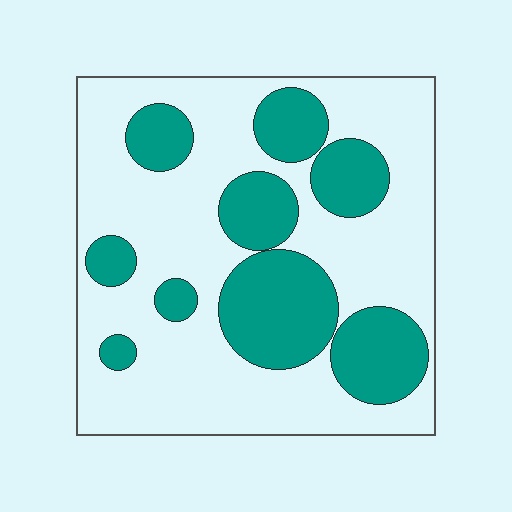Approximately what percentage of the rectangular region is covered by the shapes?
Approximately 35%.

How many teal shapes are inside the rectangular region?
9.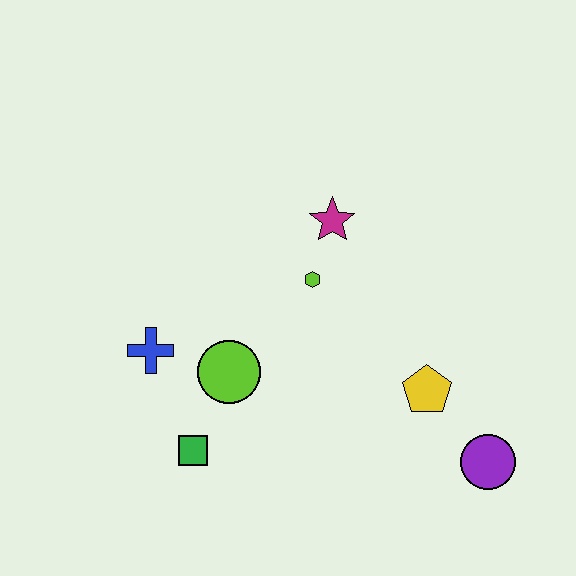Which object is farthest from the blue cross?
The purple circle is farthest from the blue cross.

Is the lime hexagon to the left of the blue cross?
No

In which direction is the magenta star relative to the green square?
The magenta star is above the green square.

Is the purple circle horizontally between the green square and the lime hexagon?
No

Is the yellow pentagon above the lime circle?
No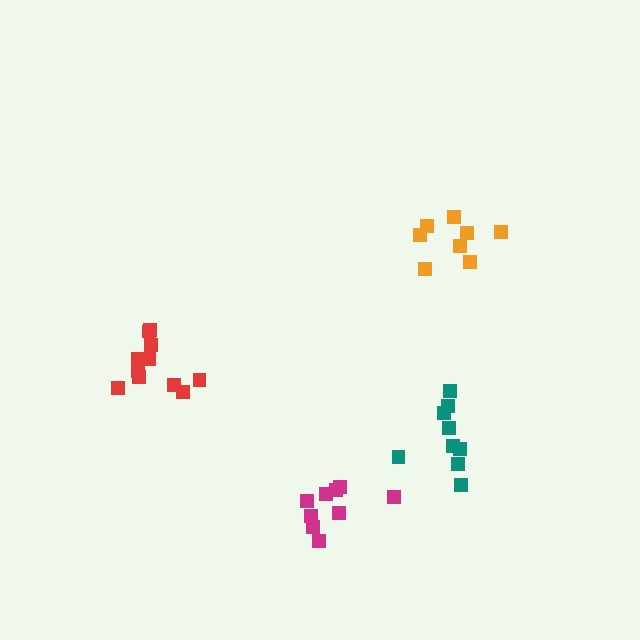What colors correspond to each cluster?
The clusters are colored: red, teal, magenta, orange.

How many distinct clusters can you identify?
There are 4 distinct clusters.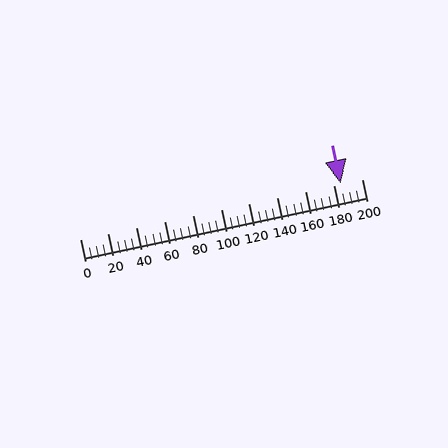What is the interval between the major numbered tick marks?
The major tick marks are spaced 20 units apart.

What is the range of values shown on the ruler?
The ruler shows values from 0 to 200.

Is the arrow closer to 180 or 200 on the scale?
The arrow is closer to 180.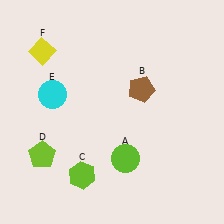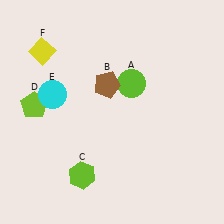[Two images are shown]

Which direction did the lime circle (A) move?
The lime circle (A) moved up.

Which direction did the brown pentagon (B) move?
The brown pentagon (B) moved left.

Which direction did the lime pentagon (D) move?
The lime pentagon (D) moved up.